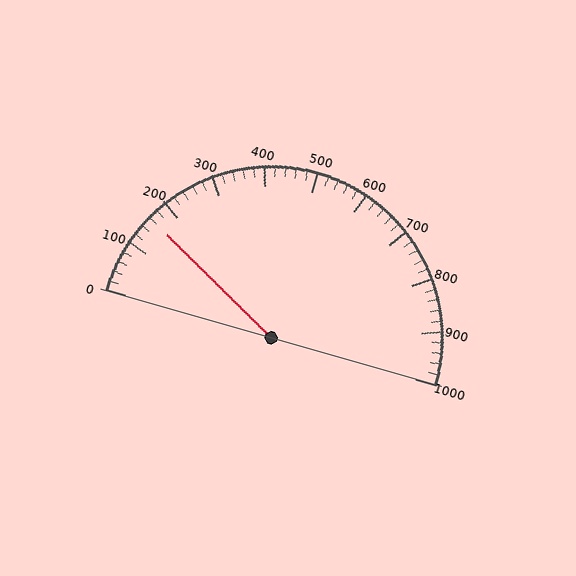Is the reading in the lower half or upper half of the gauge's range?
The reading is in the lower half of the range (0 to 1000).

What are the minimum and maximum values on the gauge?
The gauge ranges from 0 to 1000.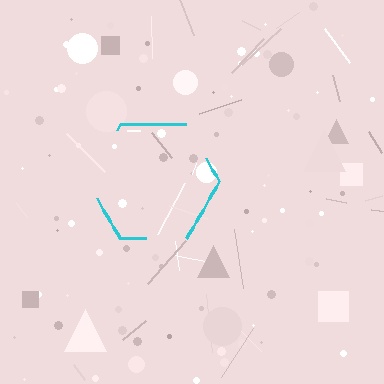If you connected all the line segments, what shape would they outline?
They would outline a hexagon.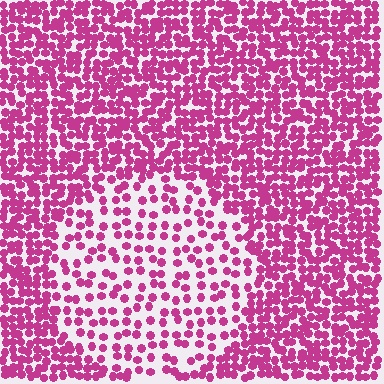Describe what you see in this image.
The image contains small magenta elements arranged at two different densities. A circle-shaped region is visible where the elements are less densely packed than the surrounding area.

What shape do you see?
I see a circle.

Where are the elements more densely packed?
The elements are more densely packed outside the circle boundary.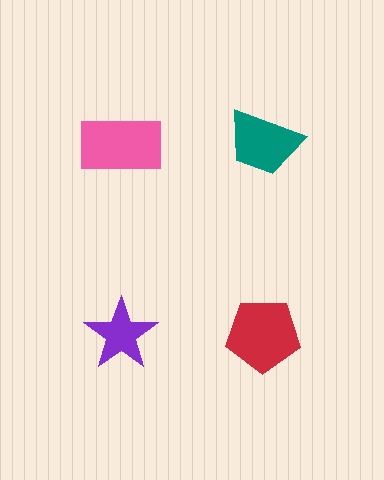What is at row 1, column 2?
A teal trapezoid.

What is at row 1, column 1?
A pink rectangle.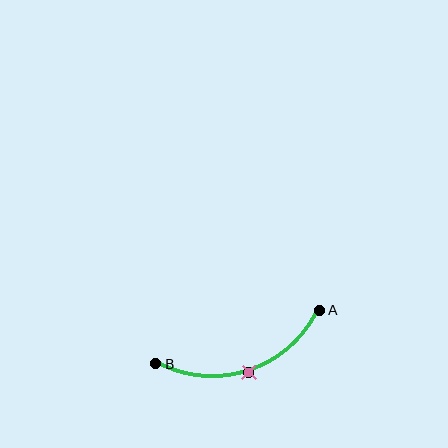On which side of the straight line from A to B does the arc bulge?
The arc bulges below the straight line connecting A and B.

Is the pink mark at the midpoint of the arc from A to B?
Yes. The pink mark lies on the arc at equal arc-length from both A and B — it is the arc midpoint.